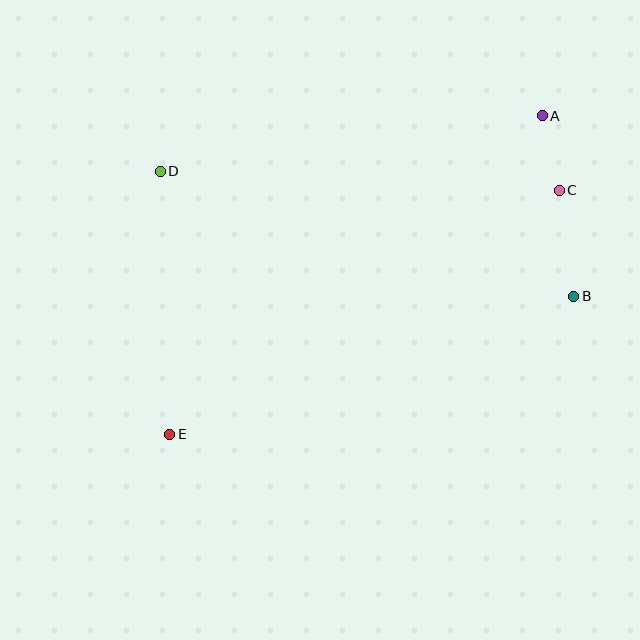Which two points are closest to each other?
Points A and C are closest to each other.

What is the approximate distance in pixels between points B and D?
The distance between B and D is approximately 432 pixels.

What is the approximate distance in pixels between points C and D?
The distance between C and D is approximately 400 pixels.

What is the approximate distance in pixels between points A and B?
The distance between A and B is approximately 183 pixels.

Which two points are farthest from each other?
Points A and E are farthest from each other.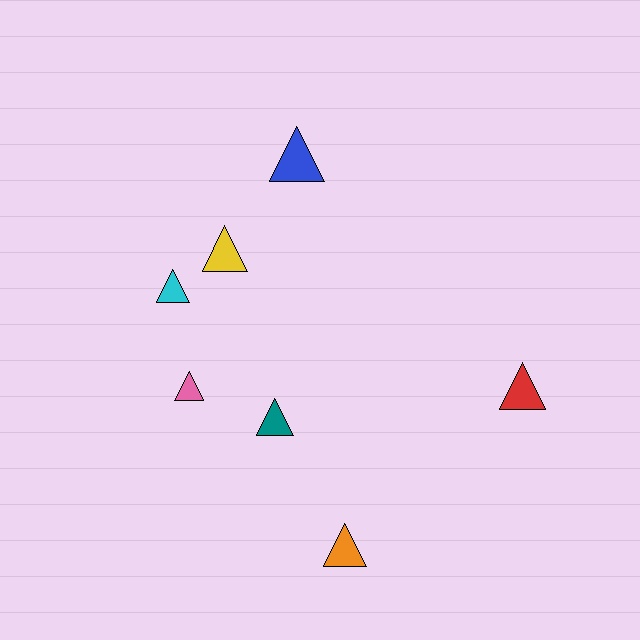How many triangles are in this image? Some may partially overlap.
There are 7 triangles.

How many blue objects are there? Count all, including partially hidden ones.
There is 1 blue object.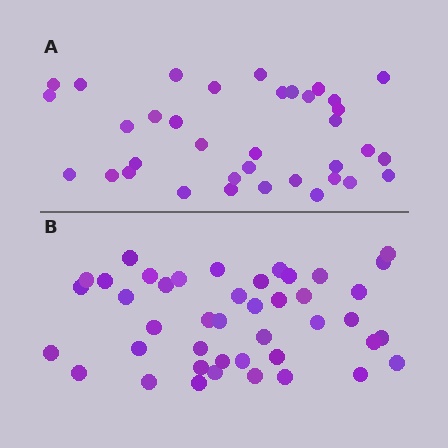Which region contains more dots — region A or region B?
Region B (the bottom region) has more dots.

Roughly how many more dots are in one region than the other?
Region B has roughly 8 or so more dots than region A.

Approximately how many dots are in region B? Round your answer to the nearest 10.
About 40 dots. (The exact count is 43, which rounds to 40.)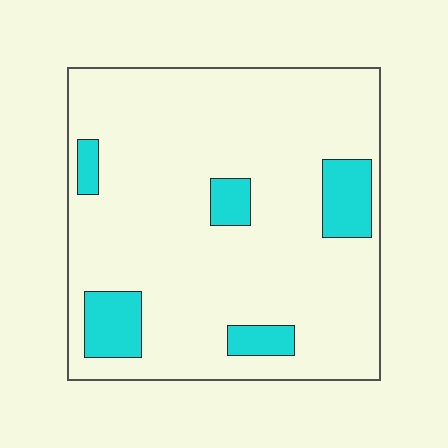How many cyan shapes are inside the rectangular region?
5.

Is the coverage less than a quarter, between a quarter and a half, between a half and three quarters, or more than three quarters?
Less than a quarter.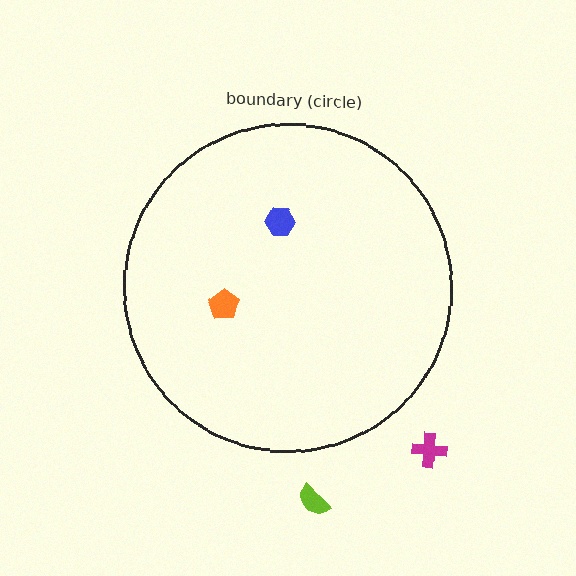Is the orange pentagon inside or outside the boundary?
Inside.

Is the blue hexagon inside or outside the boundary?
Inside.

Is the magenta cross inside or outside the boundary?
Outside.